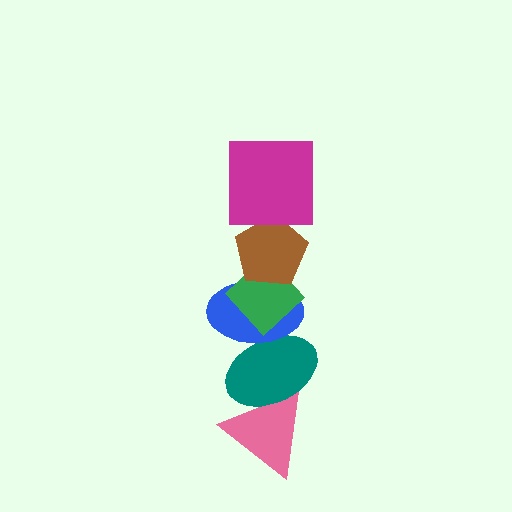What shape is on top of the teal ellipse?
The blue ellipse is on top of the teal ellipse.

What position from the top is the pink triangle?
The pink triangle is 6th from the top.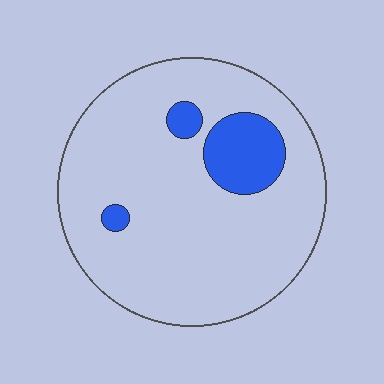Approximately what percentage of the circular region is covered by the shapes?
Approximately 10%.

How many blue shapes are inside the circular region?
3.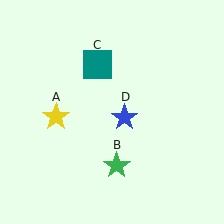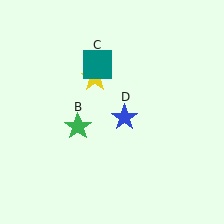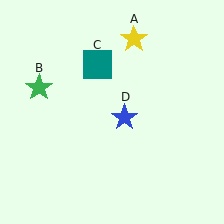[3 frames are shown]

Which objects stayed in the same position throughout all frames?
Teal square (object C) and blue star (object D) remained stationary.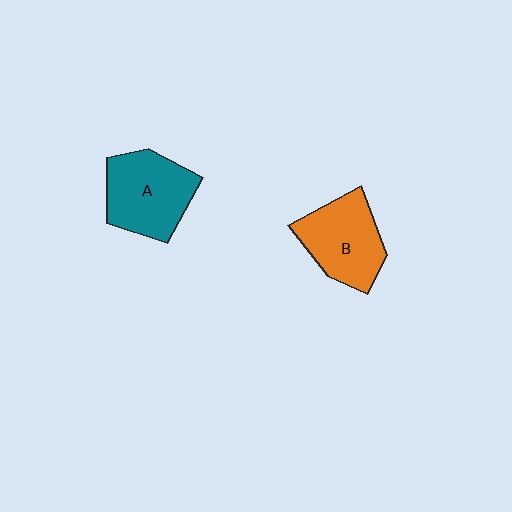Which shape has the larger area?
Shape A (teal).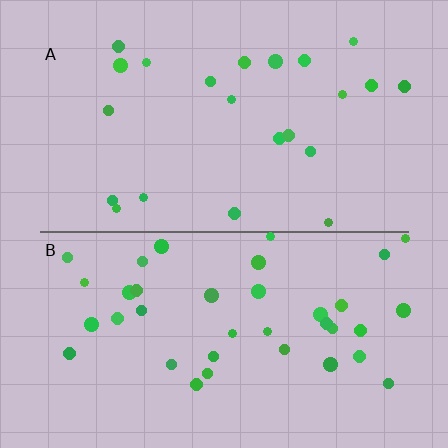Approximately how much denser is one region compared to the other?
Approximately 1.7× — region B over region A.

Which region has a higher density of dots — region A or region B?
B (the bottom).